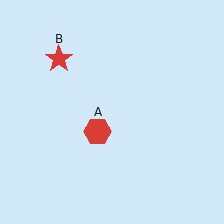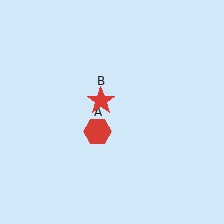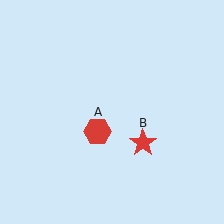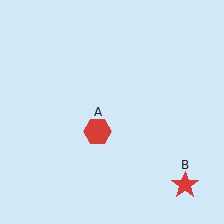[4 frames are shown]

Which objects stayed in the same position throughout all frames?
Red hexagon (object A) remained stationary.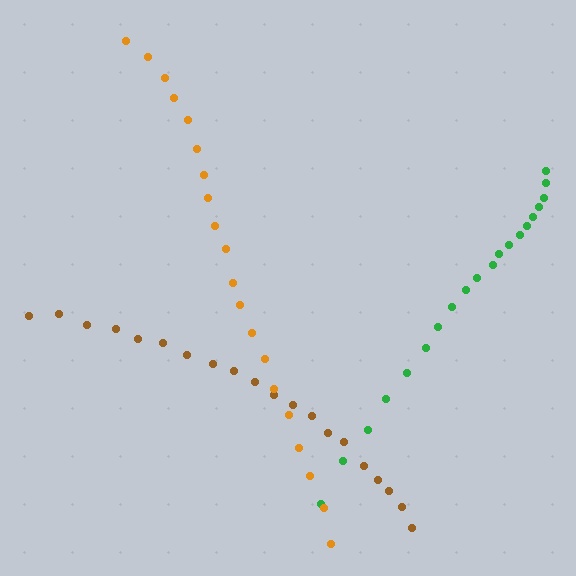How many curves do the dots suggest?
There are 3 distinct paths.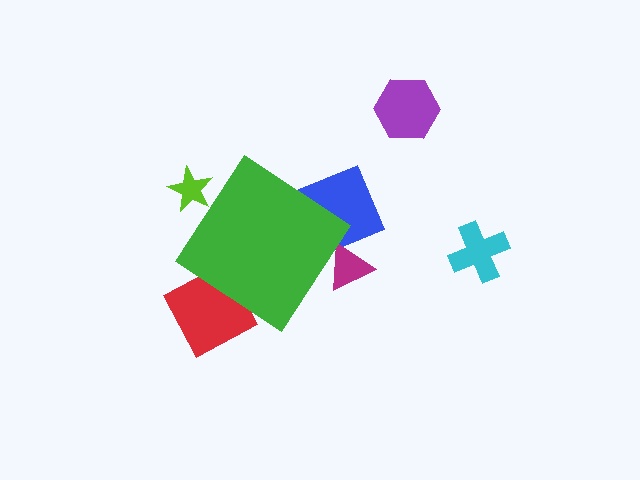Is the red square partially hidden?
Yes, the red square is partially hidden behind the green diamond.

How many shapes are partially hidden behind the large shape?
4 shapes are partially hidden.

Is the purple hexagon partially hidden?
No, the purple hexagon is fully visible.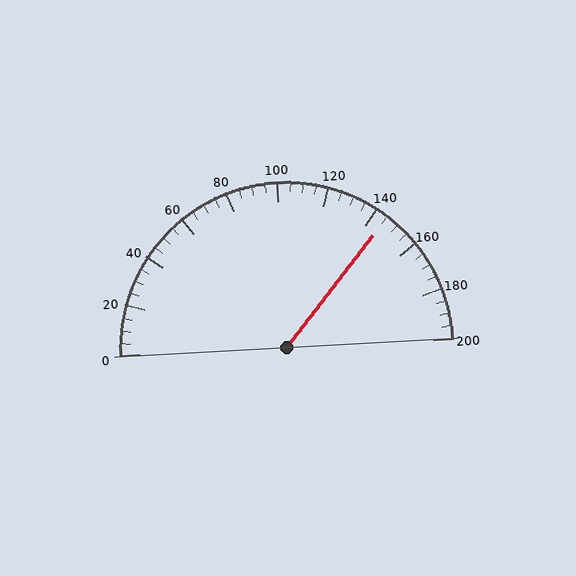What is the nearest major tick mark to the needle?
The nearest major tick mark is 140.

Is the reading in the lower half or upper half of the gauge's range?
The reading is in the upper half of the range (0 to 200).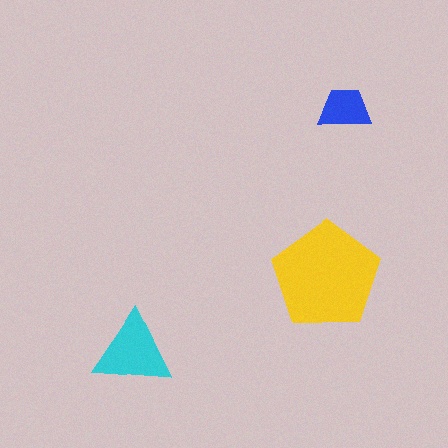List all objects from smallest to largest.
The blue trapezoid, the cyan triangle, the yellow pentagon.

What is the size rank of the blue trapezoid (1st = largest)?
3rd.